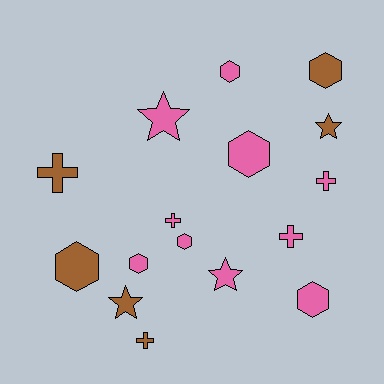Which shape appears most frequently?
Hexagon, with 7 objects.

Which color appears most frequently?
Pink, with 10 objects.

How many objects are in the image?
There are 16 objects.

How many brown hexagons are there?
There are 2 brown hexagons.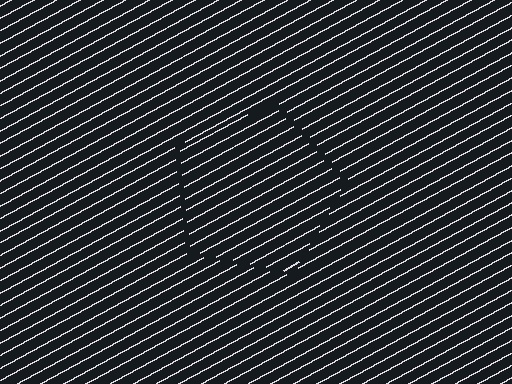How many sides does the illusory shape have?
5 sides — the line-ends trace a pentagon.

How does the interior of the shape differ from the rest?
The interior of the shape contains the same grating, shifted by half a period — the contour is defined by the phase discontinuity where line-ends from the inner and outer gratings abut.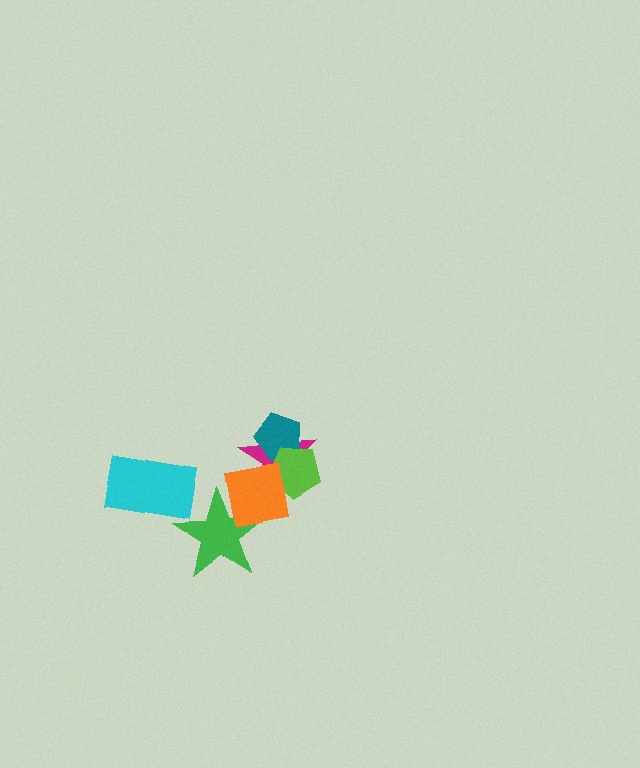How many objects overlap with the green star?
1 object overlaps with the green star.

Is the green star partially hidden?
Yes, it is partially covered by another shape.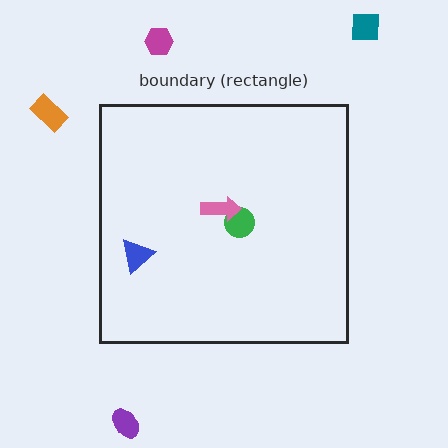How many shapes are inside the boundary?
3 inside, 4 outside.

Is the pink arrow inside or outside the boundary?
Inside.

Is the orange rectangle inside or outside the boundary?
Outside.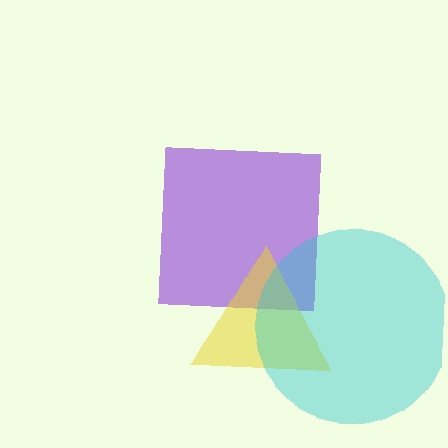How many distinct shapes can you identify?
There are 3 distinct shapes: a purple square, a yellow triangle, a cyan circle.